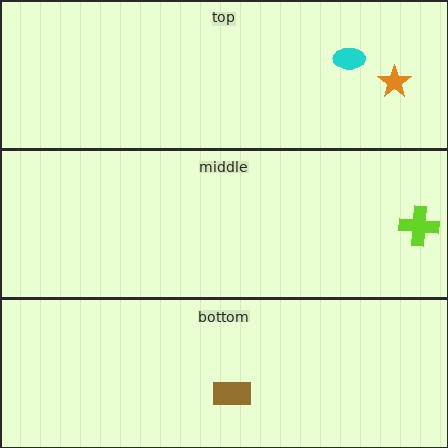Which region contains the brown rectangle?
The bottom region.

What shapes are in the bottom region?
The brown rectangle.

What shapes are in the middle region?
The lime cross.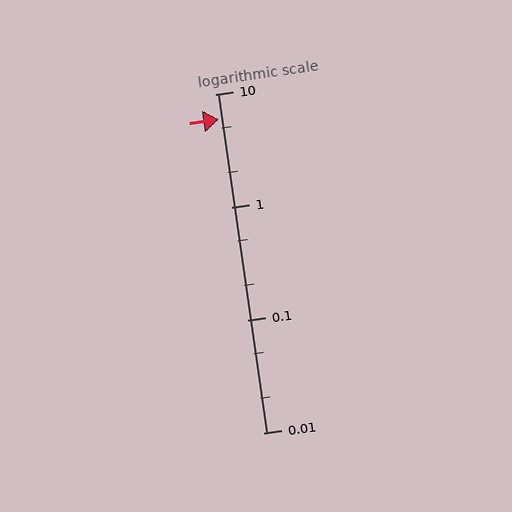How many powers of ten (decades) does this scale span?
The scale spans 3 decades, from 0.01 to 10.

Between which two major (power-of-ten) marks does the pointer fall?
The pointer is between 1 and 10.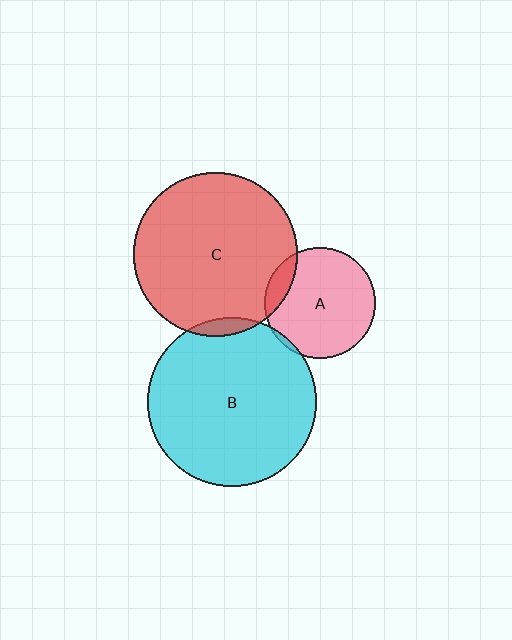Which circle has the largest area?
Circle B (cyan).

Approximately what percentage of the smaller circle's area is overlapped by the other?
Approximately 5%.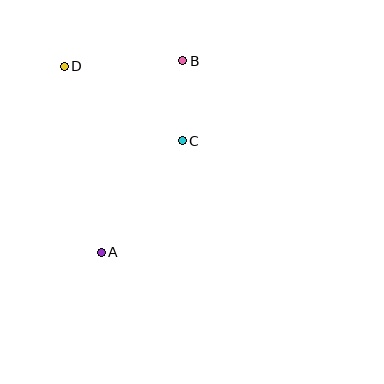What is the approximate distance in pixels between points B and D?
The distance between B and D is approximately 119 pixels.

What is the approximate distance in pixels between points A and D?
The distance between A and D is approximately 190 pixels.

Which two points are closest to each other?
Points B and C are closest to each other.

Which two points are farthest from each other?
Points A and B are farthest from each other.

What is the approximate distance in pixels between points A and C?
The distance between A and C is approximately 138 pixels.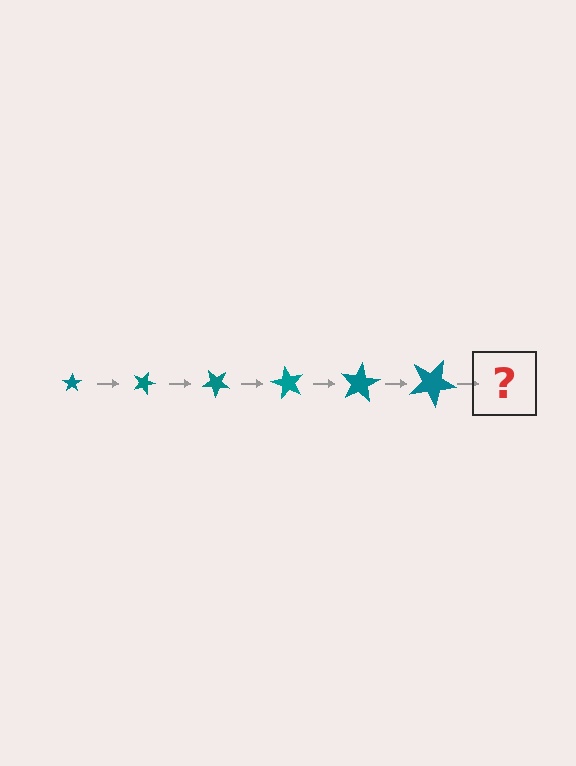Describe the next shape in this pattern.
It should be a star, larger than the previous one and rotated 120 degrees from the start.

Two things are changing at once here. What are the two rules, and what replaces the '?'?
The two rules are that the star grows larger each step and it rotates 20 degrees each step. The '?' should be a star, larger than the previous one and rotated 120 degrees from the start.